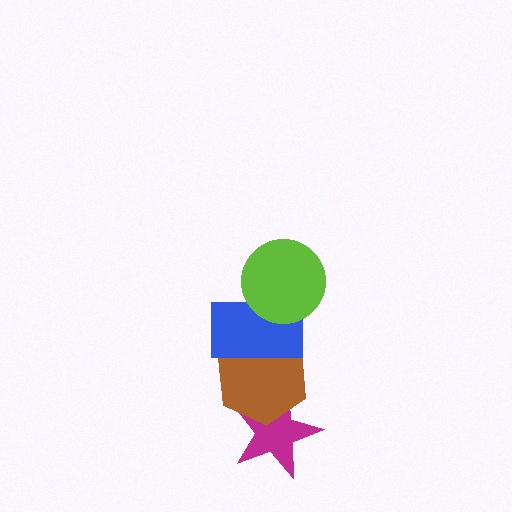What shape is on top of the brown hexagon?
The blue rectangle is on top of the brown hexagon.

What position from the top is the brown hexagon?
The brown hexagon is 3rd from the top.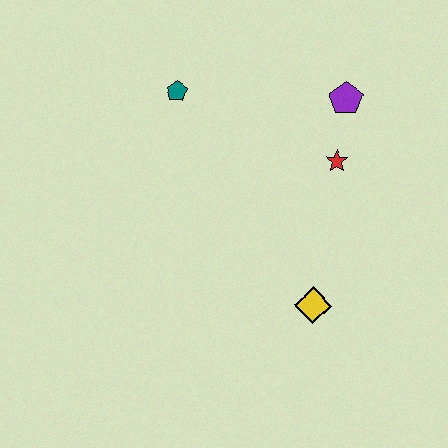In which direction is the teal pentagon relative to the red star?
The teal pentagon is to the left of the red star.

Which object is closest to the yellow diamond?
The red star is closest to the yellow diamond.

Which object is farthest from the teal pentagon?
The yellow diamond is farthest from the teal pentagon.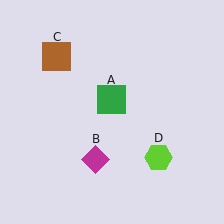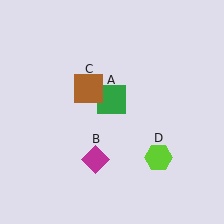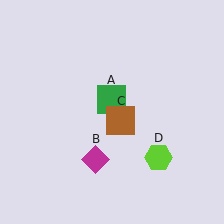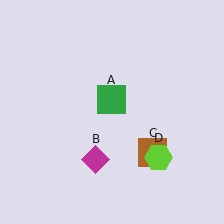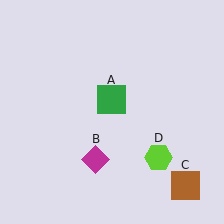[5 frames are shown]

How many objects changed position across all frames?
1 object changed position: brown square (object C).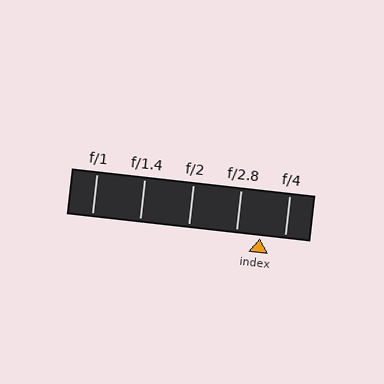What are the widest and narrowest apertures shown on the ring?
The widest aperture shown is f/1 and the narrowest is f/4.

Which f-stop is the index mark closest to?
The index mark is closest to f/4.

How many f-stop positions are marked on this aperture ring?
There are 5 f-stop positions marked.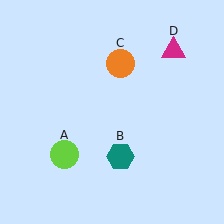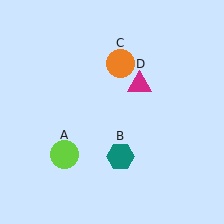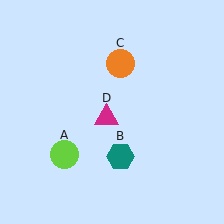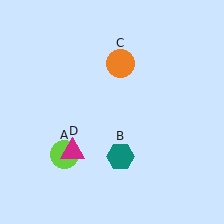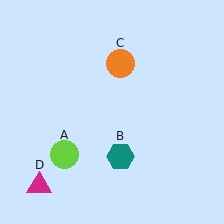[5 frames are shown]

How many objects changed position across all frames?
1 object changed position: magenta triangle (object D).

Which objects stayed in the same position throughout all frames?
Lime circle (object A) and teal hexagon (object B) and orange circle (object C) remained stationary.